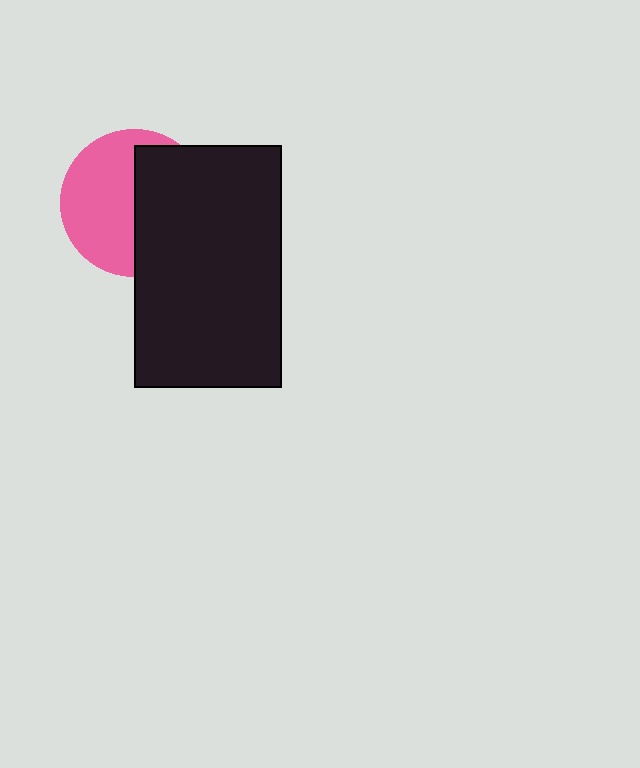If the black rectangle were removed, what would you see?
You would see the complete pink circle.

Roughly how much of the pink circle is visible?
About half of it is visible (roughly 52%).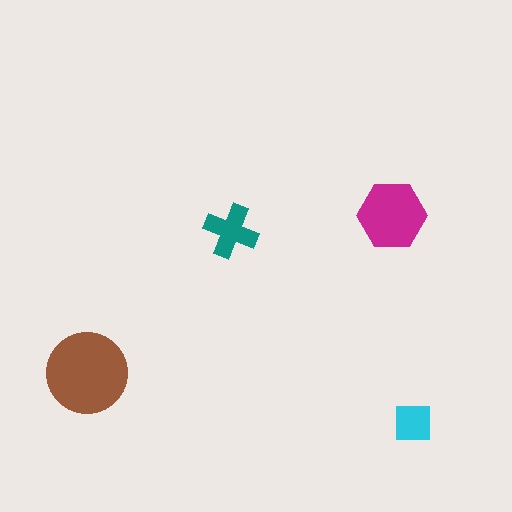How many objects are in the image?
There are 4 objects in the image.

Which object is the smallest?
The cyan square.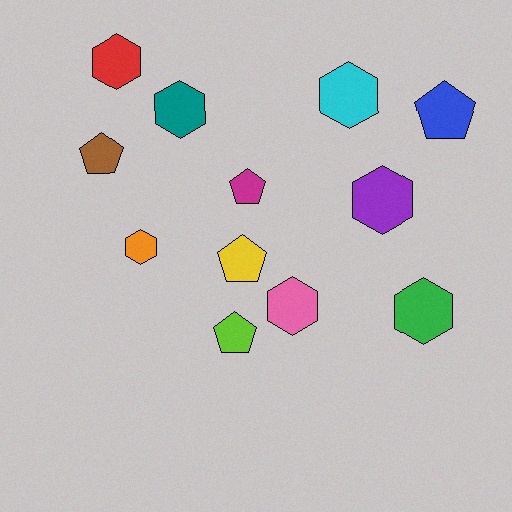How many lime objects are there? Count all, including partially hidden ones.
There is 1 lime object.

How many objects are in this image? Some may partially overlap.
There are 12 objects.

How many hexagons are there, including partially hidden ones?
There are 7 hexagons.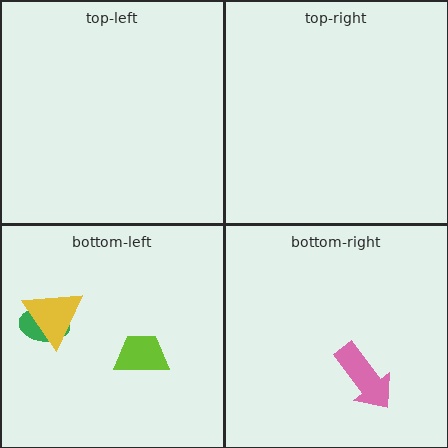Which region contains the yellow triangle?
The bottom-left region.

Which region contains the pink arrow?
The bottom-right region.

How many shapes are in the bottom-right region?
1.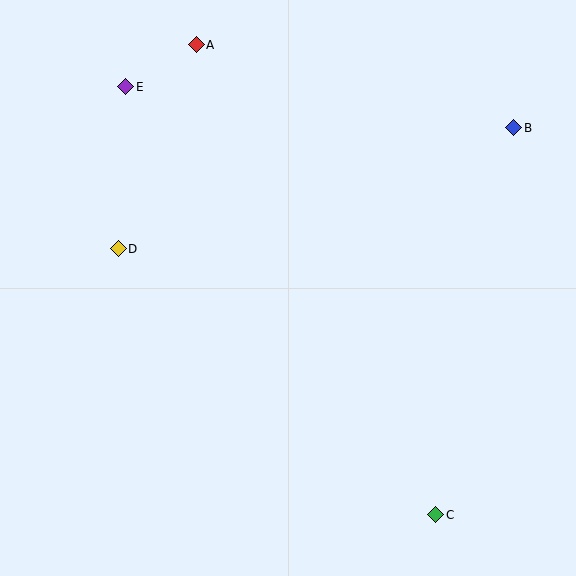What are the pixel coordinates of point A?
Point A is at (196, 45).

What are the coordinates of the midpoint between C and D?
The midpoint between C and D is at (277, 382).